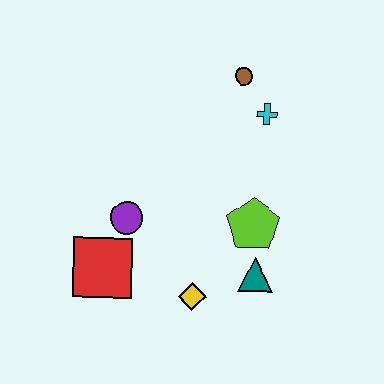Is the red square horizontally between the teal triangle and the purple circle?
No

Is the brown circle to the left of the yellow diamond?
No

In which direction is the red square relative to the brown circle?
The red square is below the brown circle.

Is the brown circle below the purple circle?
No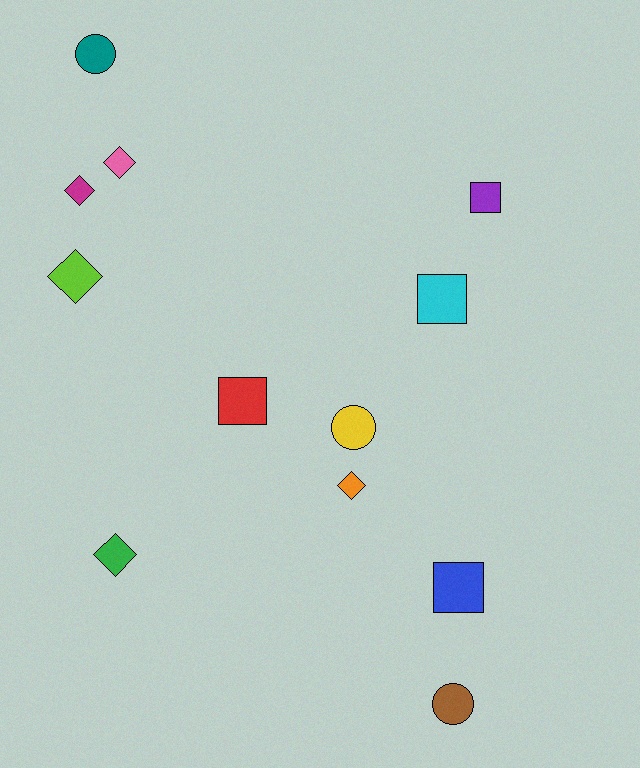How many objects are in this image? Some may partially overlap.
There are 12 objects.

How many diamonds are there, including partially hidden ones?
There are 5 diamonds.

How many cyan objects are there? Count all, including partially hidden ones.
There is 1 cyan object.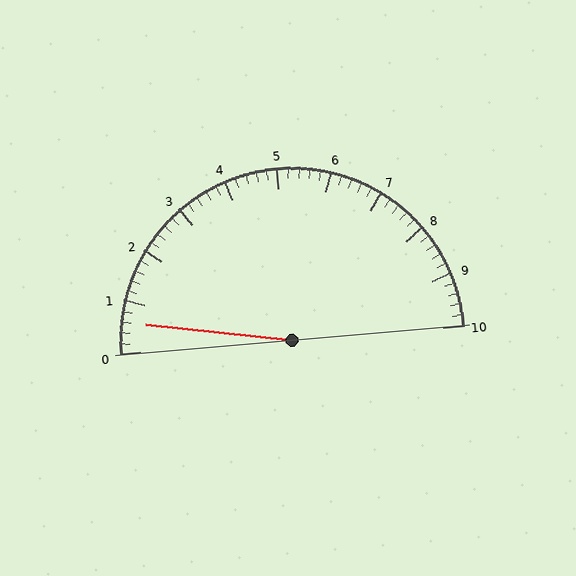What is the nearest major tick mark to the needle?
The nearest major tick mark is 1.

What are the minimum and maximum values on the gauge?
The gauge ranges from 0 to 10.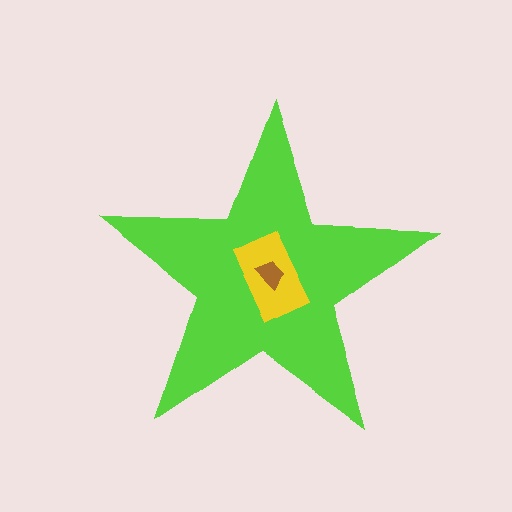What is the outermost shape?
The lime star.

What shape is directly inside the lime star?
The yellow rectangle.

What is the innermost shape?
The brown trapezoid.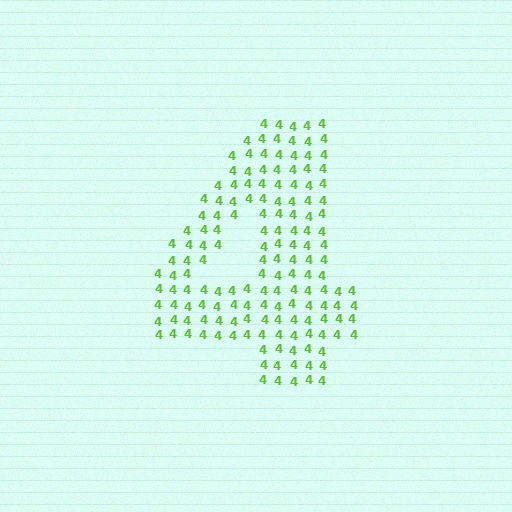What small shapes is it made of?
It is made of small digit 4's.